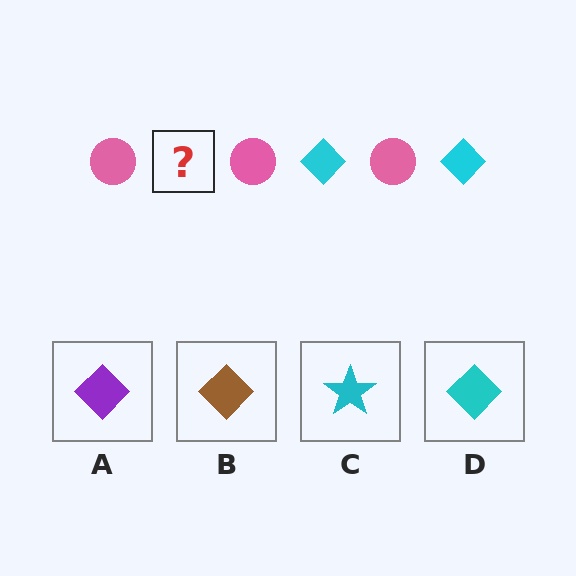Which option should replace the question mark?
Option D.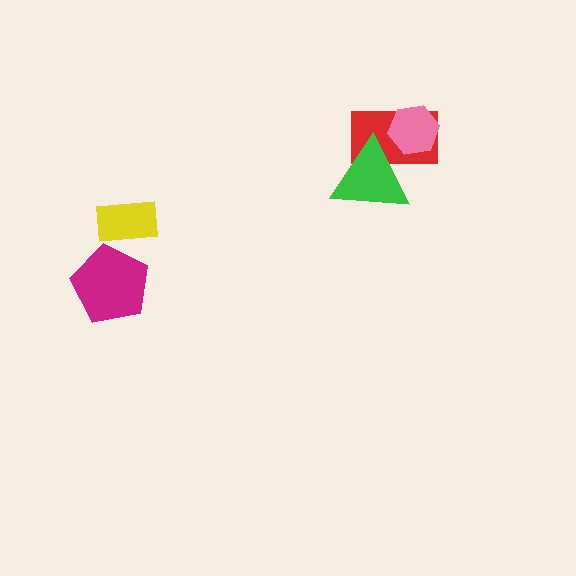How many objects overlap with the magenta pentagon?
0 objects overlap with the magenta pentagon.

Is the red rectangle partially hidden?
Yes, it is partially covered by another shape.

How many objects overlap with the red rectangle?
2 objects overlap with the red rectangle.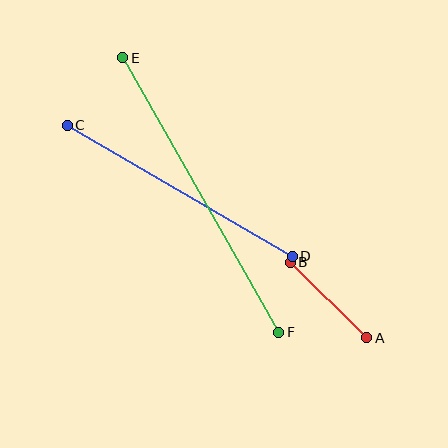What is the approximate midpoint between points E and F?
The midpoint is at approximately (201, 195) pixels.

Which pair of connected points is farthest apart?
Points E and F are farthest apart.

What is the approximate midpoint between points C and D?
The midpoint is at approximately (180, 191) pixels.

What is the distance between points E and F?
The distance is approximately 316 pixels.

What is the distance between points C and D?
The distance is approximately 260 pixels.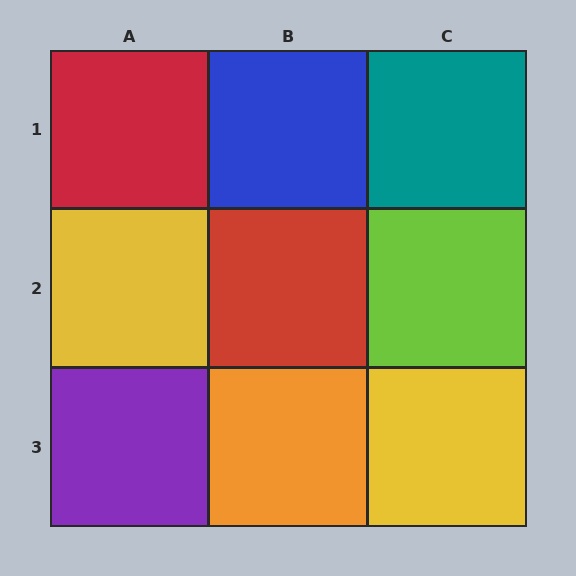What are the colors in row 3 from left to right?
Purple, orange, yellow.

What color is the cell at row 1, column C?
Teal.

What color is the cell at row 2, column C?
Lime.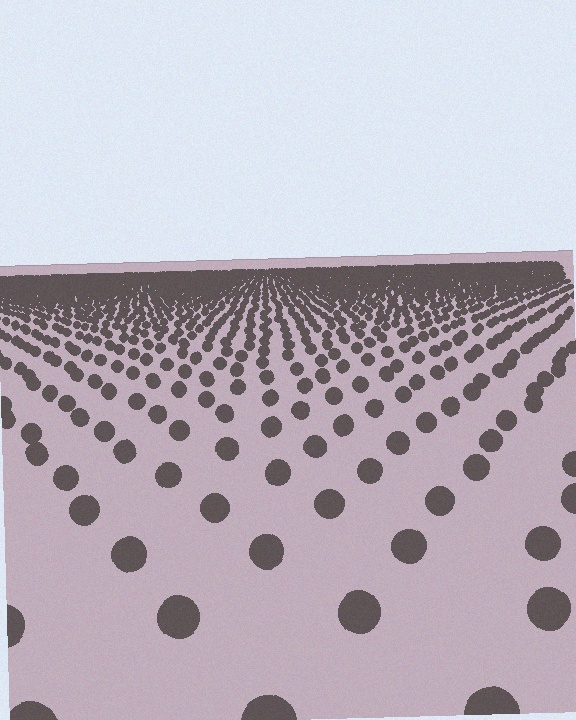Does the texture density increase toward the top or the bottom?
Density increases toward the top.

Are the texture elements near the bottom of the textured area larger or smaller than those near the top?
Larger. Near the bottom, elements are closer to the viewer and appear at a bigger on-screen size.